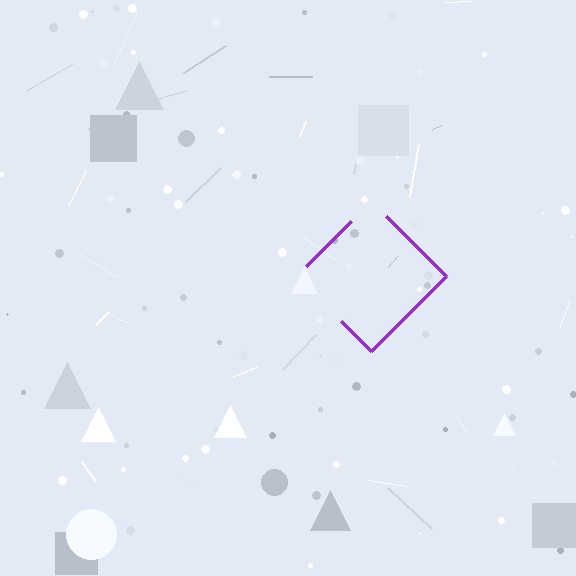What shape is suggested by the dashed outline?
The dashed outline suggests a diamond.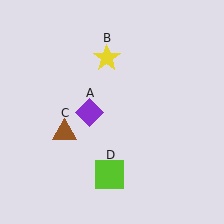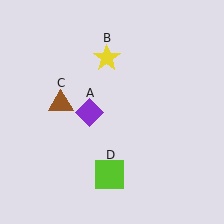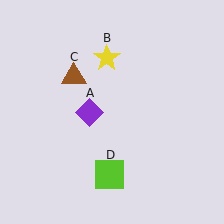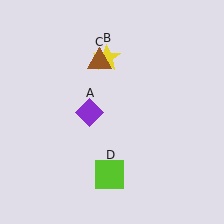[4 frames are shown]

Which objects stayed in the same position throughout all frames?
Purple diamond (object A) and yellow star (object B) and lime square (object D) remained stationary.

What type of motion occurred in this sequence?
The brown triangle (object C) rotated clockwise around the center of the scene.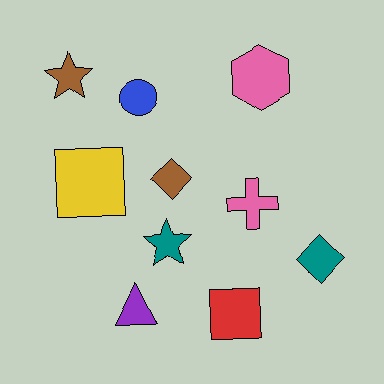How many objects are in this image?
There are 10 objects.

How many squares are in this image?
There are 2 squares.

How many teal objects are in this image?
There are 2 teal objects.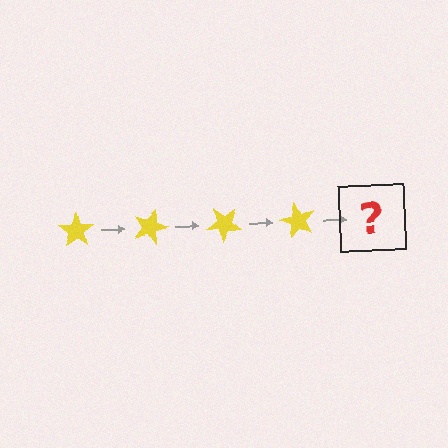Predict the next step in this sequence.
The next step is a yellow star rotated 80 degrees.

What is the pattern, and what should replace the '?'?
The pattern is that the star rotates 20 degrees each step. The '?' should be a yellow star rotated 80 degrees.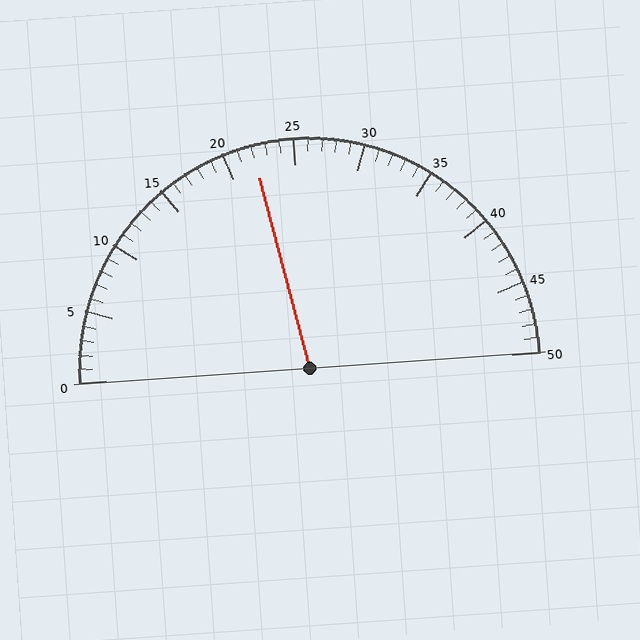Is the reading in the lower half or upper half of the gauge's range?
The reading is in the lower half of the range (0 to 50).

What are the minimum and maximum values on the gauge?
The gauge ranges from 0 to 50.